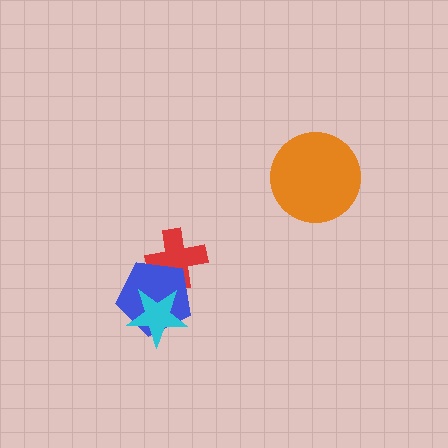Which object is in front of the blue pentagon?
The cyan star is in front of the blue pentagon.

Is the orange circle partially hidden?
No, no other shape covers it.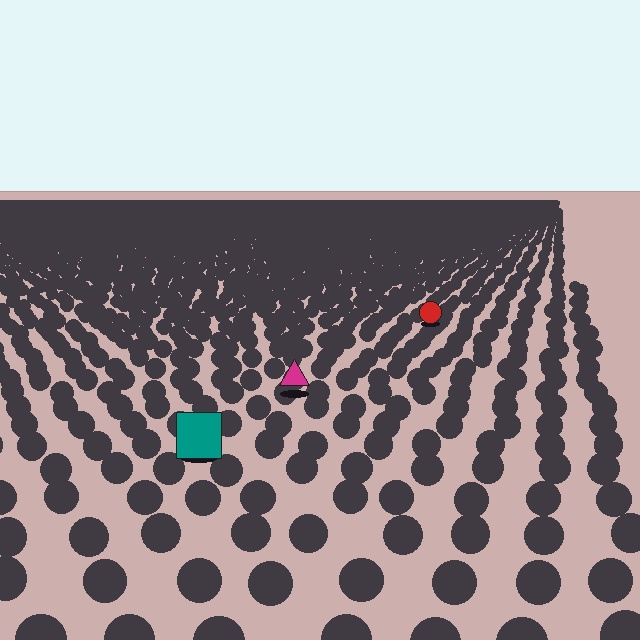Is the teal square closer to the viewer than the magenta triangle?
Yes. The teal square is closer — you can tell from the texture gradient: the ground texture is coarser near it.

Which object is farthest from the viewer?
The red circle is farthest from the viewer. It appears smaller and the ground texture around it is denser.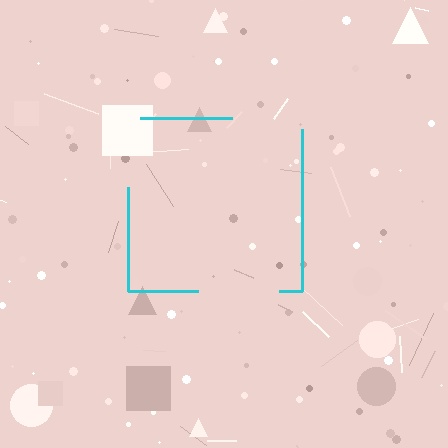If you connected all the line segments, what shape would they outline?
They would outline a square.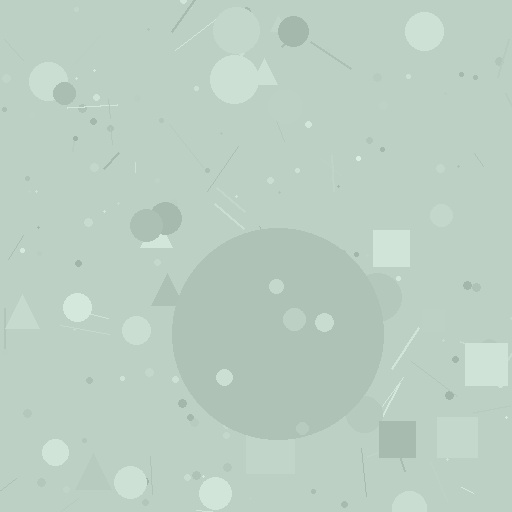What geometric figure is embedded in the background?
A circle is embedded in the background.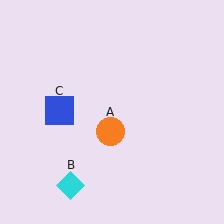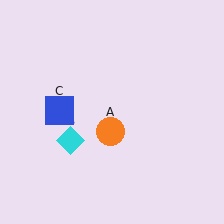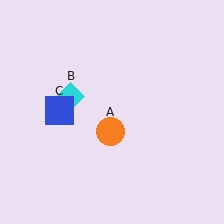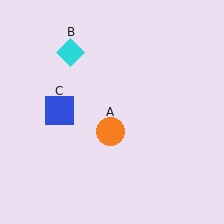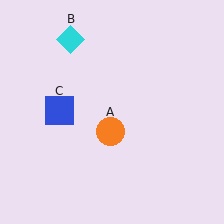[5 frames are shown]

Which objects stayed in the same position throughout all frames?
Orange circle (object A) and blue square (object C) remained stationary.